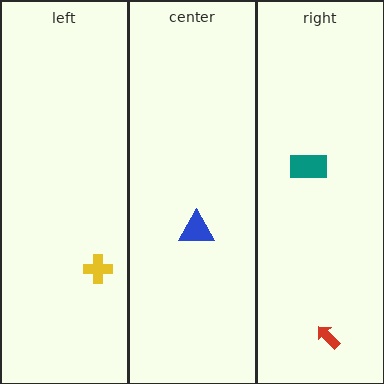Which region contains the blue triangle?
The center region.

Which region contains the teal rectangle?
The right region.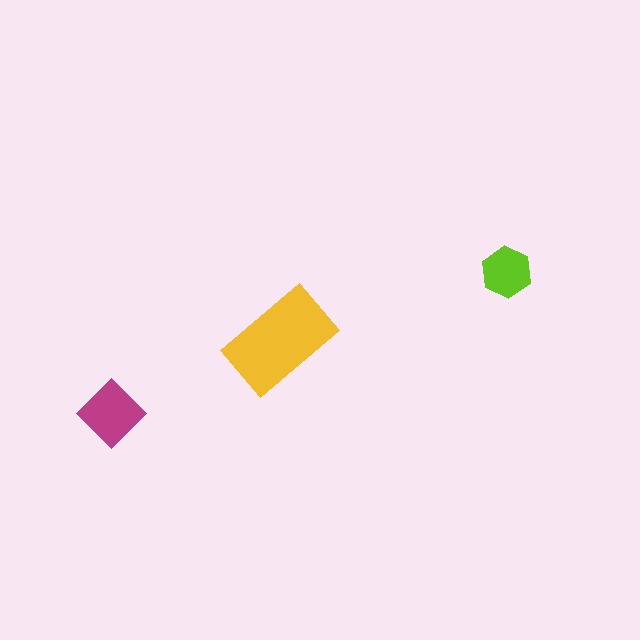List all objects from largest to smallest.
The yellow rectangle, the magenta diamond, the lime hexagon.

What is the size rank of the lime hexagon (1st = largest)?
3rd.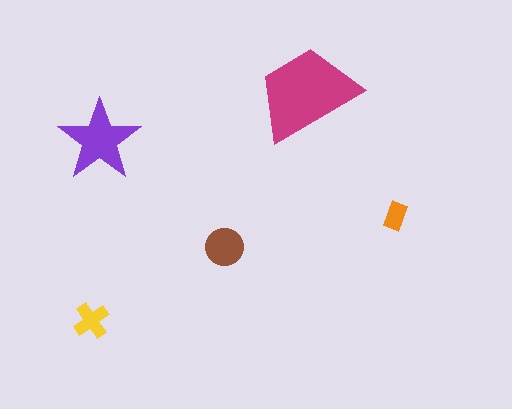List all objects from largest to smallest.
The magenta trapezoid, the purple star, the brown circle, the yellow cross, the orange rectangle.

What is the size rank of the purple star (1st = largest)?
2nd.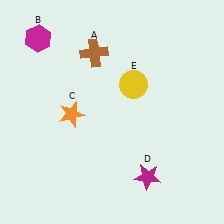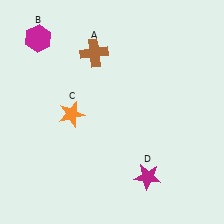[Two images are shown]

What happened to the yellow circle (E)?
The yellow circle (E) was removed in Image 2. It was in the top-right area of Image 1.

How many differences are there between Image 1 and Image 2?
There is 1 difference between the two images.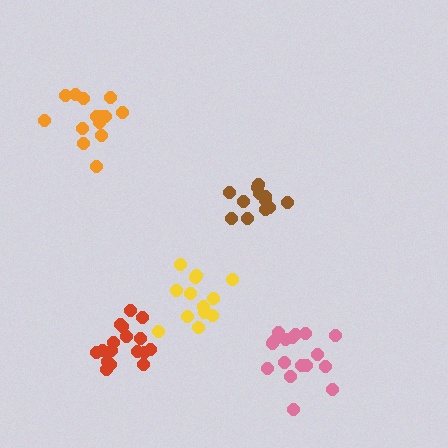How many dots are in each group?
Group 1: 13 dots, Group 2: 17 dots, Group 3: 14 dots, Group 4: 12 dots, Group 5: 17 dots (73 total).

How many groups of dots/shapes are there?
There are 5 groups.